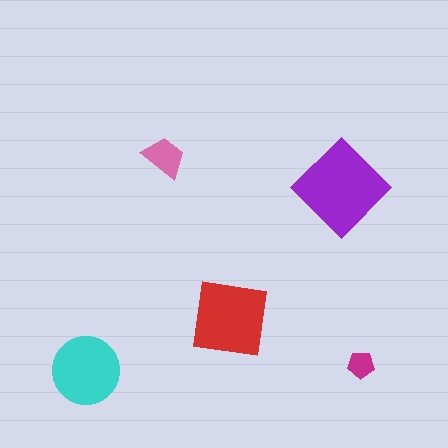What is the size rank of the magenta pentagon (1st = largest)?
5th.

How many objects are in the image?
There are 5 objects in the image.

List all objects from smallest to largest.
The magenta pentagon, the pink trapezoid, the cyan circle, the red square, the purple diamond.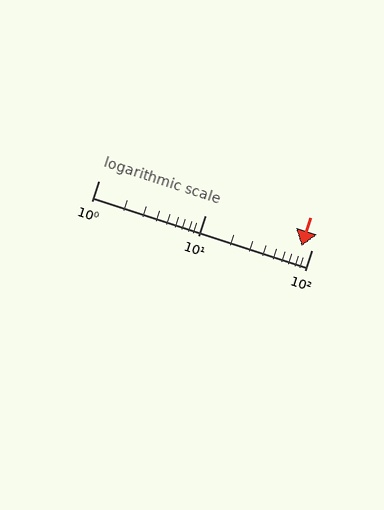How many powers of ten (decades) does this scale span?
The scale spans 2 decades, from 1 to 100.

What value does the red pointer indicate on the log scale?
The pointer indicates approximately 81.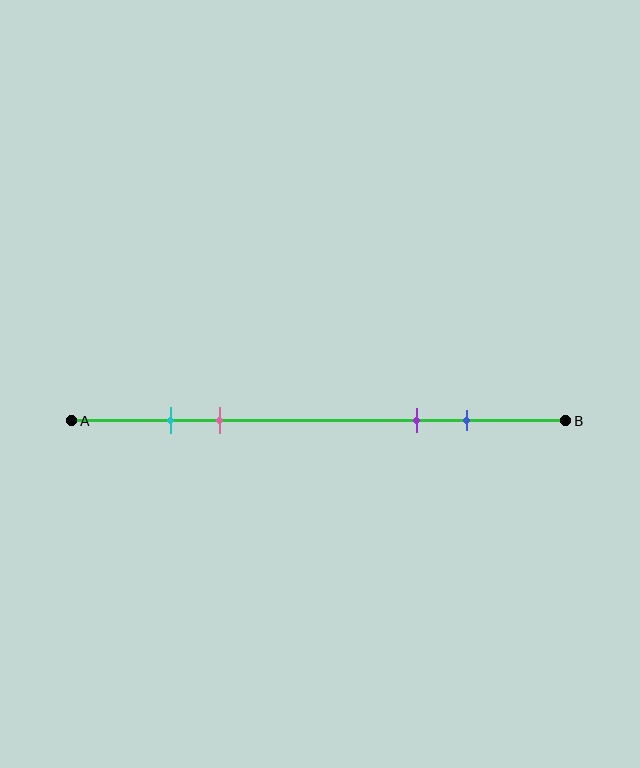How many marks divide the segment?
There are 4 marks dividing the segment.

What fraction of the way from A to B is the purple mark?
The purple mark is approximately 70% (0.7) of the way from A to B.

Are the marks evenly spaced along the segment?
No, the marks are not evenly spaced.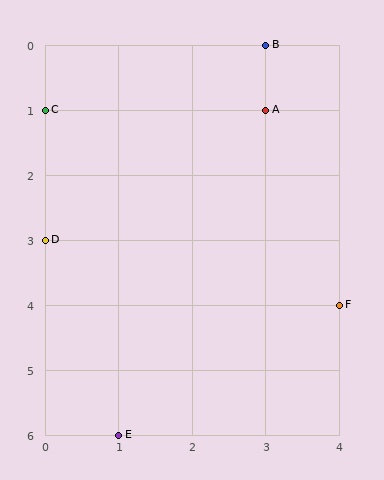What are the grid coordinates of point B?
Point B is at grid coordinates (3, 0).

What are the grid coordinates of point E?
Point E is at grid coordinates (1, 6).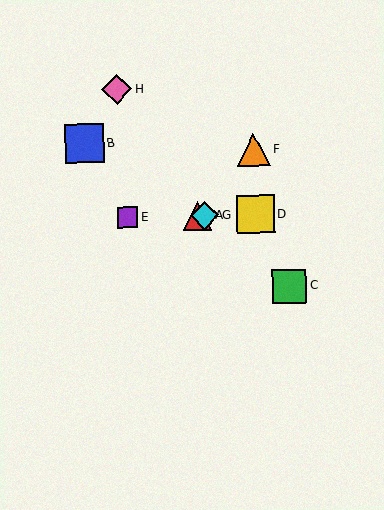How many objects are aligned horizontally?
4 objects (A, D, E, G) are aligned horizontally.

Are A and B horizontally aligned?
No, A is at y≈216 and B is at y≈143.